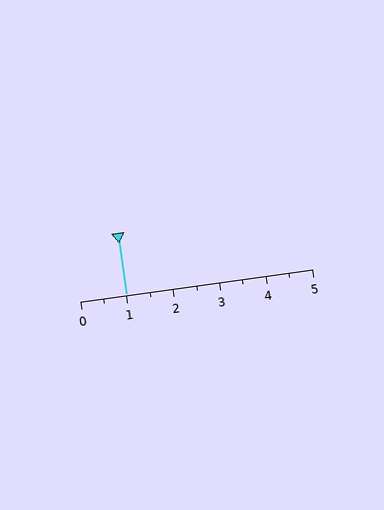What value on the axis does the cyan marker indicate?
The marker indicates approximately 1.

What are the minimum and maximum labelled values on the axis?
The axis runs from 0 to 5.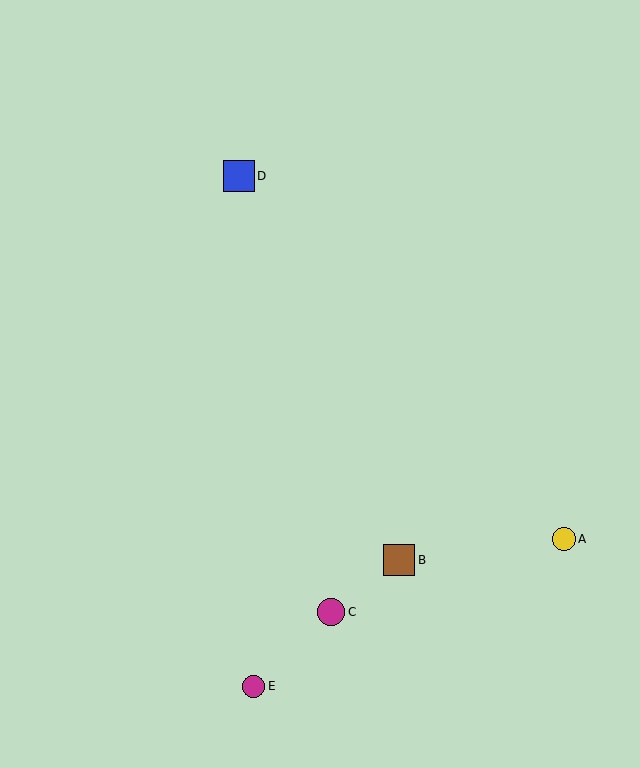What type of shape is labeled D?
Shape D is a blue square.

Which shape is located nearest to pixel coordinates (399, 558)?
The brown square (labeled B) at (399, 560) is nearest to that location.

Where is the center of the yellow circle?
The center of the yellow circle is at (564, 539).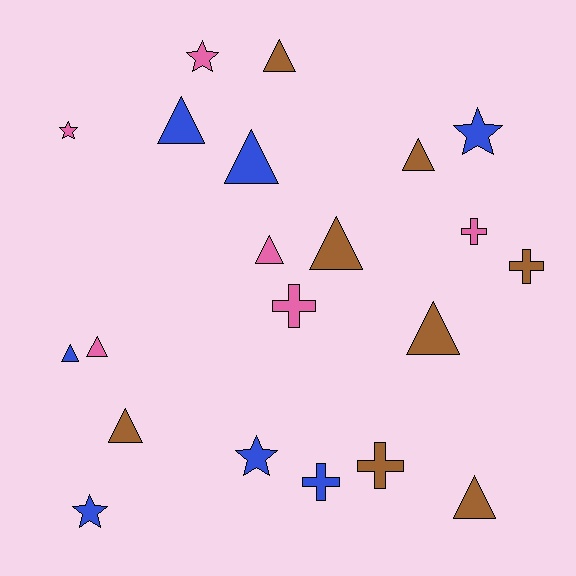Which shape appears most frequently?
Triangle, with 11 objects.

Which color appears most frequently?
Brown, with 8 objects.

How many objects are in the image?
There are 21 objects.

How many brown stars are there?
There are no brown stars.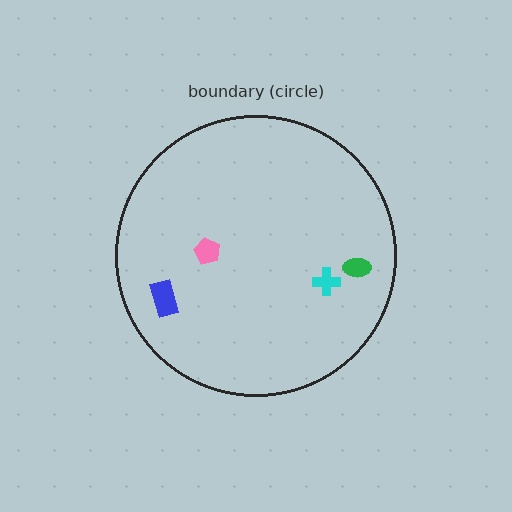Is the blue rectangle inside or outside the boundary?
Inside.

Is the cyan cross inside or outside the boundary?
Inside.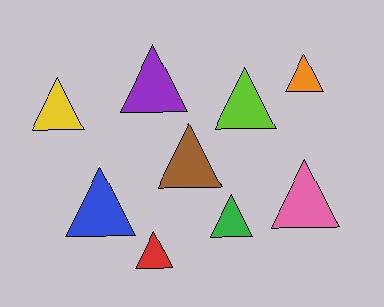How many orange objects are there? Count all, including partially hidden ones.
There is 1 orange object.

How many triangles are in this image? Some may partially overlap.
There are 9 triangles.